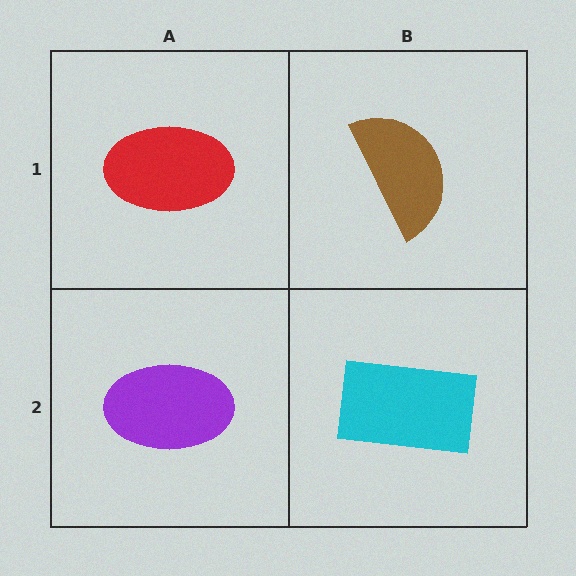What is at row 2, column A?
A purple ellipse.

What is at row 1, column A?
A red ellipse.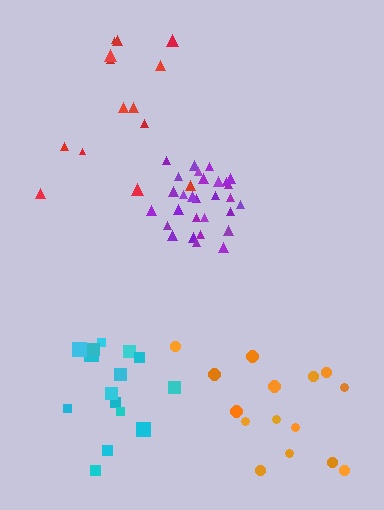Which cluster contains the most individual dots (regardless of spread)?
Purple (30).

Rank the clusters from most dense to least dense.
purple, cyan, orange, red.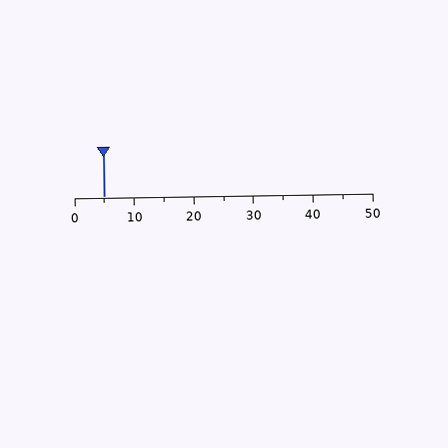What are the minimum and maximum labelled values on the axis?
The axis runs from 0 to 50.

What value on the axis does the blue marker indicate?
The marker indicates approximately 5.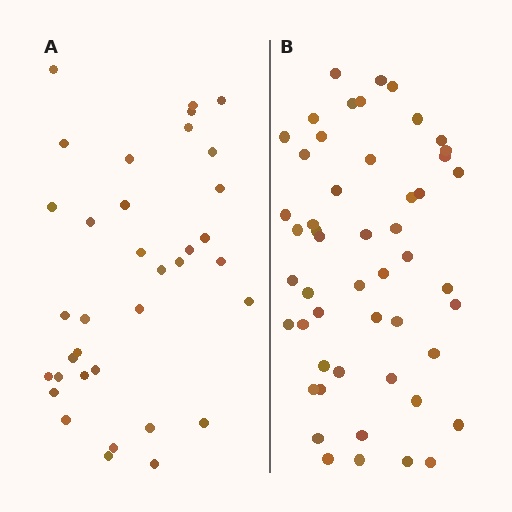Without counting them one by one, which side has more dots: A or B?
Region B (the right region) has more dots.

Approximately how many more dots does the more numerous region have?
Region B has approximately 15 more dots than region A.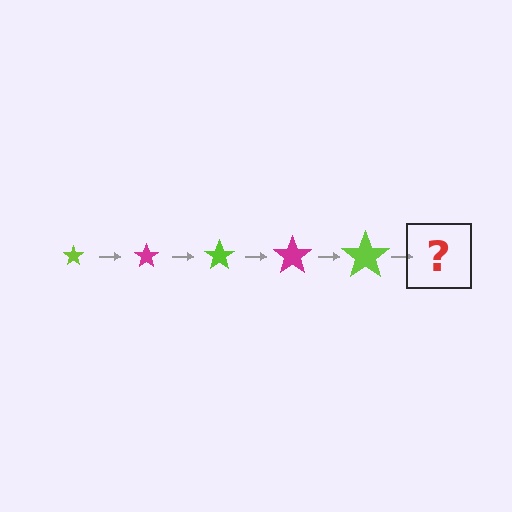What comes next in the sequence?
The next element should be a magenta star, larger than the previous one.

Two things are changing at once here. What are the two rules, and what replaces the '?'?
The two rules are that the star grows larger each step and the color cycles through lime and magenta. The '?' should be a magenta star, larger than the previous one.